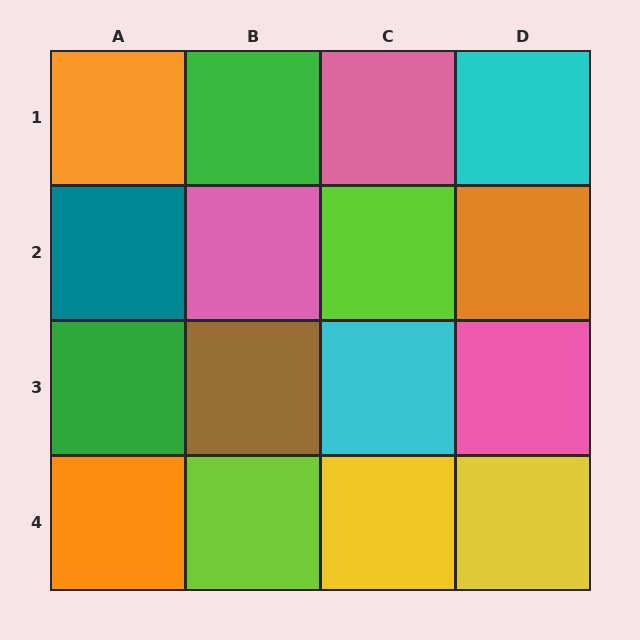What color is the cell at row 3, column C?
Cyan.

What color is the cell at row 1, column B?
Green.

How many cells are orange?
3 cells are orange.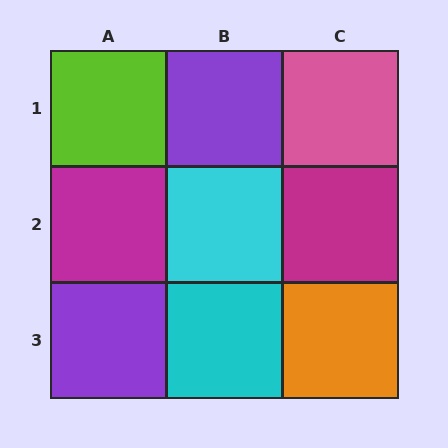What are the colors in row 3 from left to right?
Purple, cyan, orange.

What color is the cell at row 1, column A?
Lime.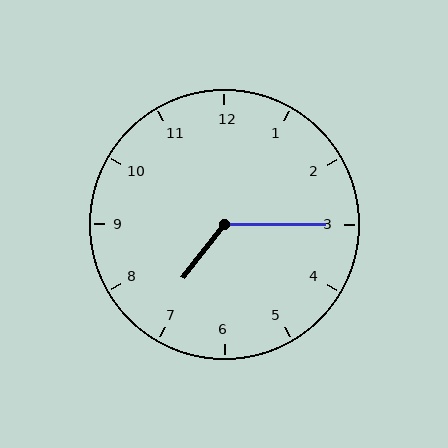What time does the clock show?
7:15.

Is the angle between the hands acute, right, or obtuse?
It is obtuse.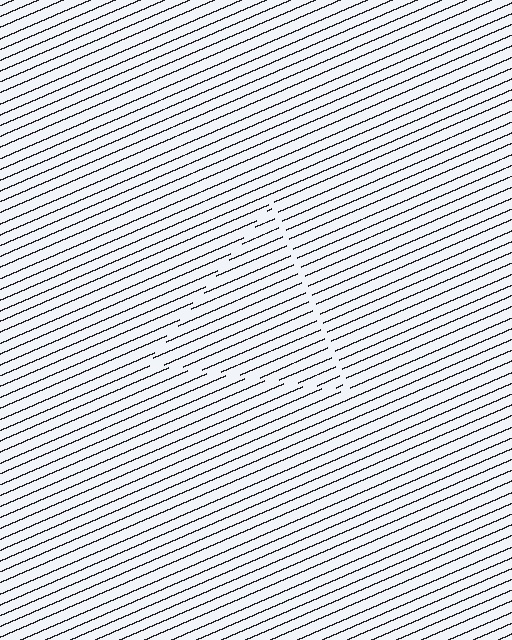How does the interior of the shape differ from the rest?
The interior of the shape contains the same grating, shifted by half a period — the contour is defined by the phase discontinuity where line-ends from the inner and outer gratings abut.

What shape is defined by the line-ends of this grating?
An illusory triangle. The interior of the shape contains the same grating, shifted by half a period — the contour is defined by the phase discontinuity where line-ends from the inner and outer gratings abut.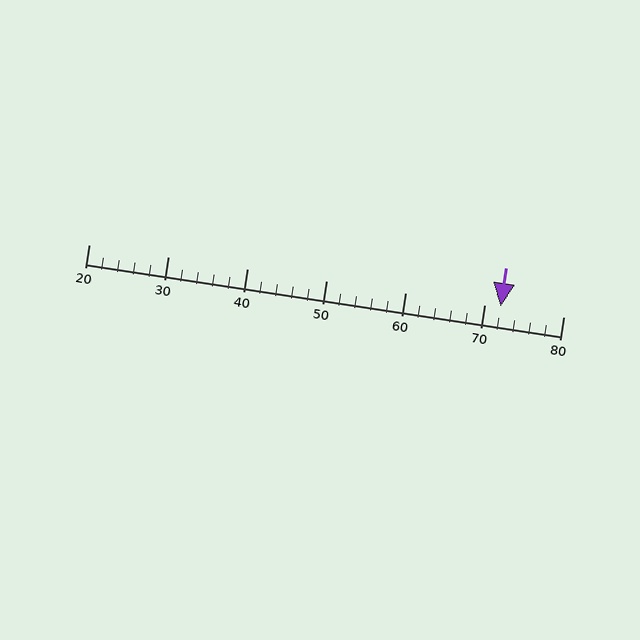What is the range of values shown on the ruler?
The ruler shows values from 20 to 80.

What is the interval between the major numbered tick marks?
The major tick marks are spaced 10 units apart.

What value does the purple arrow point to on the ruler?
The purple arrow points to approximately 72.